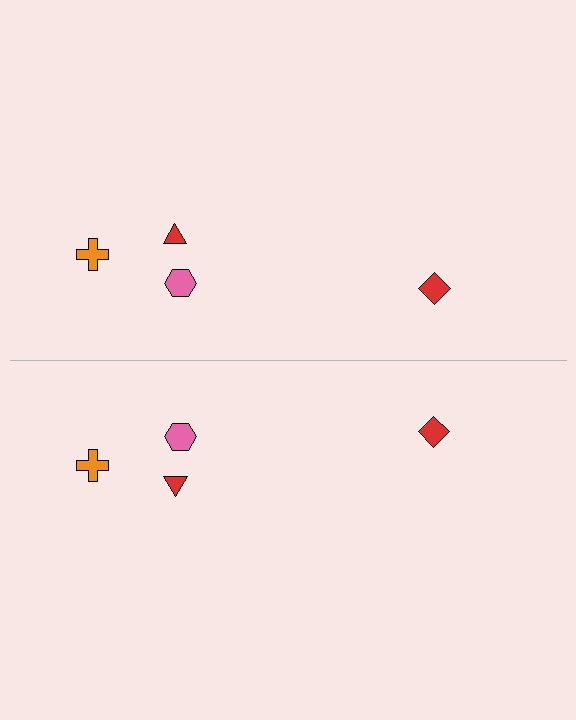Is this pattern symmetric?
Yes, this pattern has bilateral (reflection) symmetry.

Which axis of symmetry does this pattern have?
The pattern has a horizontal axis of symmetry running through the center of the image.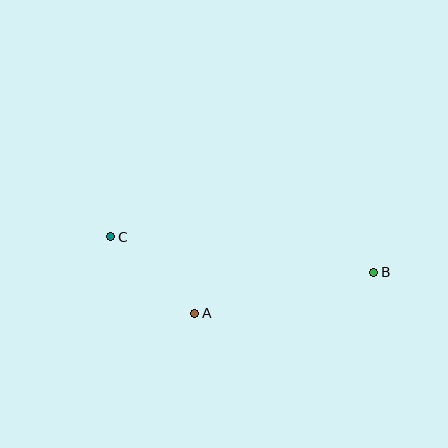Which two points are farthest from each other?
Points B and C are farthest from each other.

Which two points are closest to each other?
Points A and C are closest to each other.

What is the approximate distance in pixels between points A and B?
The distance between A and B is approximately 184 pixels.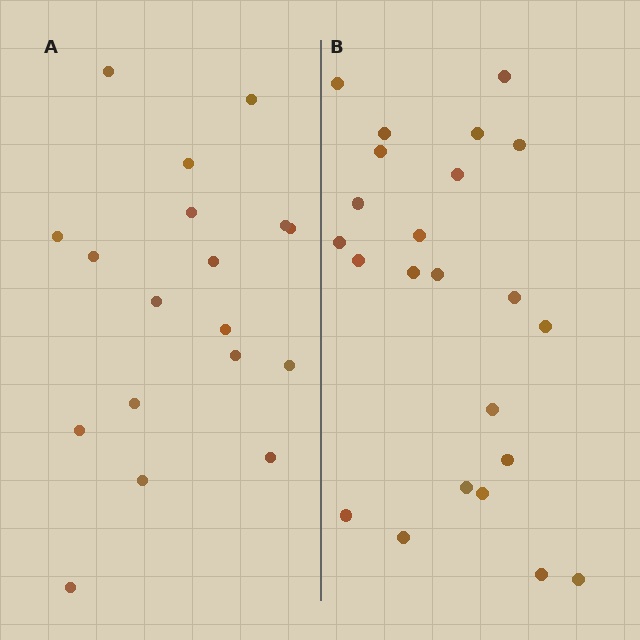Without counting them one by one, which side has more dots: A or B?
Region B (the right region) has more dots.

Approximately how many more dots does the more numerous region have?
Region B has about 5 more dots than region A.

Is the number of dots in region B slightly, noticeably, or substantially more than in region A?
Region B has noticeably more, but not dramatically so. The ratio is roughly 1.3 to 1.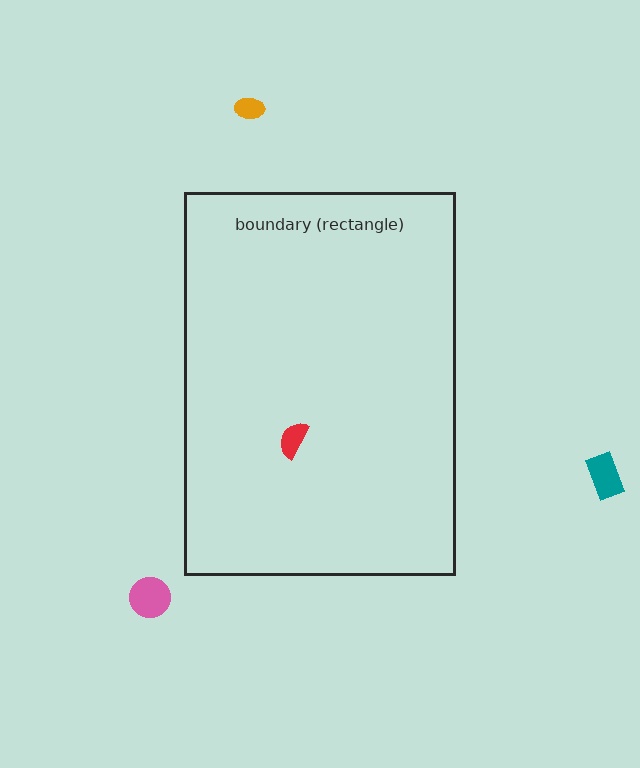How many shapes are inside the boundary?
1 inside, 3 outside.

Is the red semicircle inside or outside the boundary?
Inside.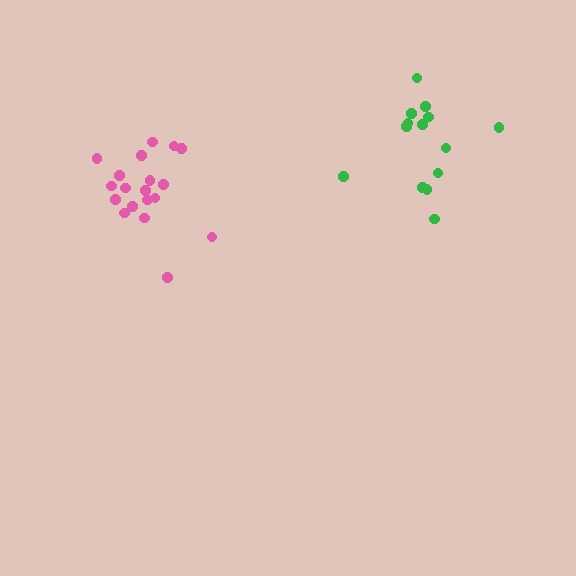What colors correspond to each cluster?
The clusters are colored: green, pink.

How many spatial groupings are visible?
There are 2 spatial groupings.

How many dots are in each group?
Group 1: 14 dots, Group 2: 19 dots (33 total).